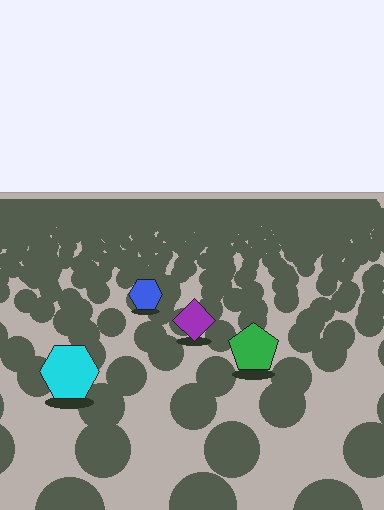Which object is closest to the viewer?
The cyan hexagon is closest. The texture marks near it are larger and more spread out.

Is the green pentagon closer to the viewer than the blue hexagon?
Yes. The green pentagon is closer — you can tell from the texture gradient: the ground texture is coarser near it.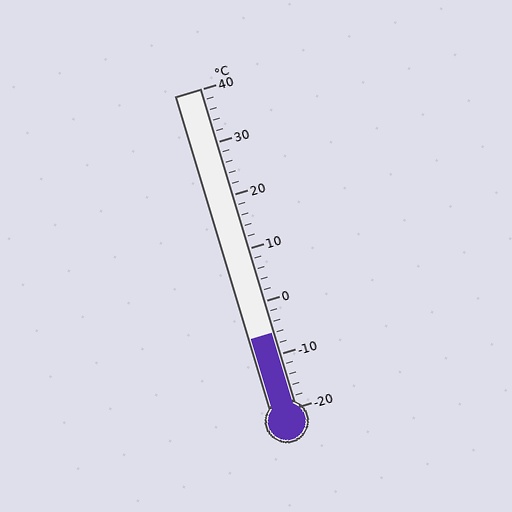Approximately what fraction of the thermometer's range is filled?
The thermometer is filled to approximately 25% of its range.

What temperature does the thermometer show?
The thermometer shows approximately -6°C.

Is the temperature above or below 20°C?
The temperature is below 20°C.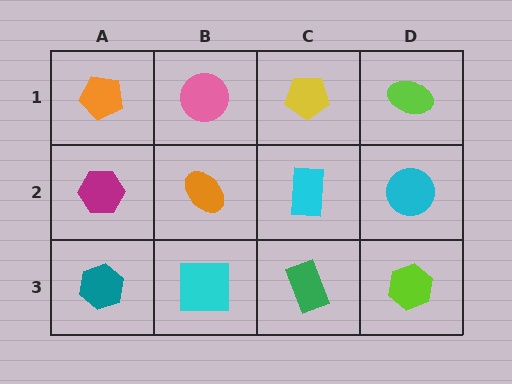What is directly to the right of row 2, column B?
A cyan rectangle.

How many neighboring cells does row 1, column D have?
2.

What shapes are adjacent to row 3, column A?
A magenta hexagon (row 2, column A), a cyan square (row 3, column B).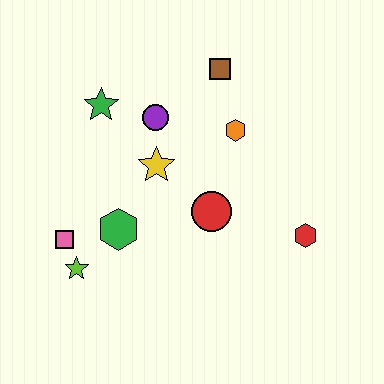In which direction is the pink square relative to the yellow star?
The pink square is to the left of the yellow star.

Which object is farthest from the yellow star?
The red hexagon is farthest from the yellow star.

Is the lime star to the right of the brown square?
No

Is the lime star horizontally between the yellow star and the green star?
No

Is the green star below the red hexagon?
No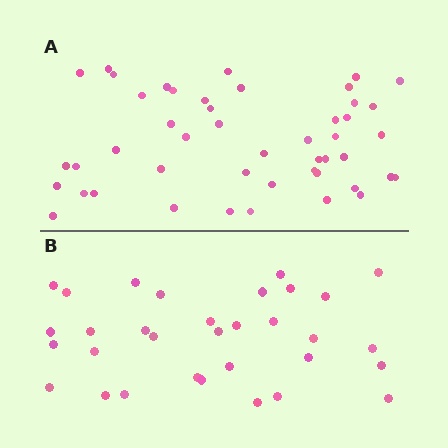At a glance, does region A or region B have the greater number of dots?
Region A (the top region) has more dots.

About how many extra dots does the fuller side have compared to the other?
Region A has approximately 15 more dots than region B.